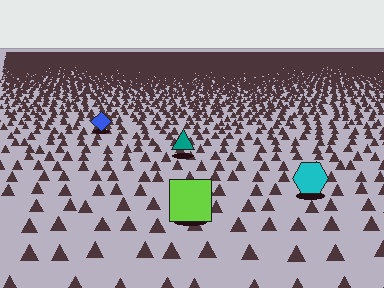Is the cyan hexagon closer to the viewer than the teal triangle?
Yes. The cyan hexagon is closer — you can tell from the texture gradient: the ground texture is coarser near it.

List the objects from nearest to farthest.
From nearest to farthest: the lime square, the cyan hexagon, the teal triangle, the blue diamond.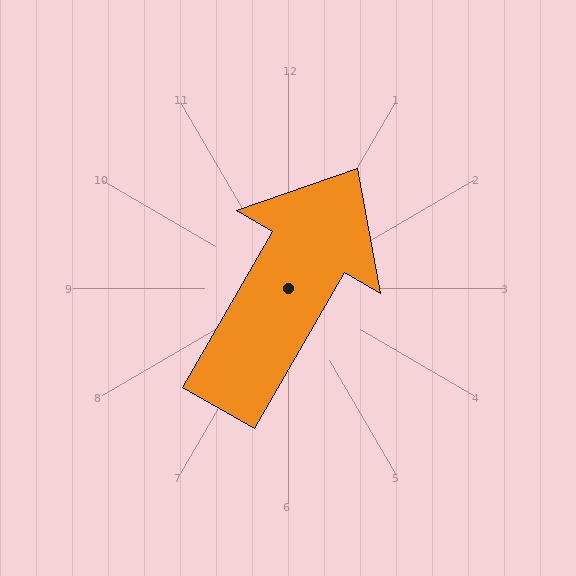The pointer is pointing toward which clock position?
Roughly 1 o'clock.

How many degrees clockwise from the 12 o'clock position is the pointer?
Approximately 30 degrees.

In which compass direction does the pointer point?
Northeast.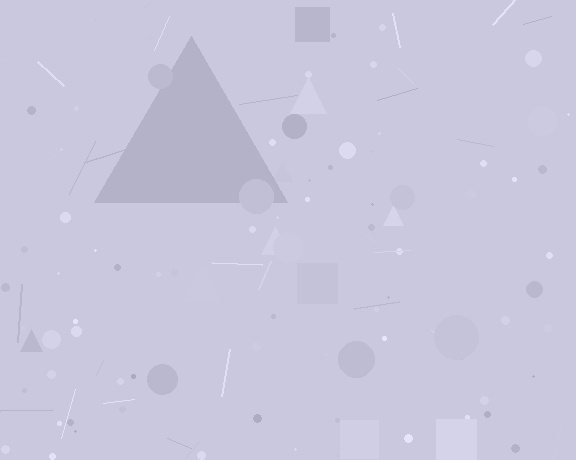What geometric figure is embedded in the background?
A triangle is embedded in the background.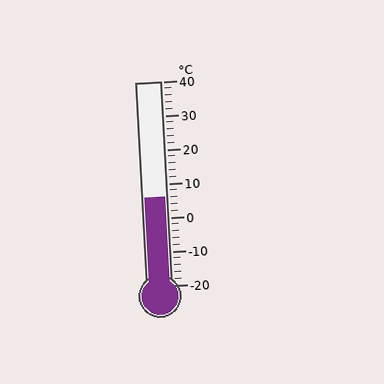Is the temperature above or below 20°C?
The temperature is below 20°C.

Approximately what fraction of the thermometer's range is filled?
The thermometer is filled to approximately 45% of its range.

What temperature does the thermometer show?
The thermometer shows approximately 6°C.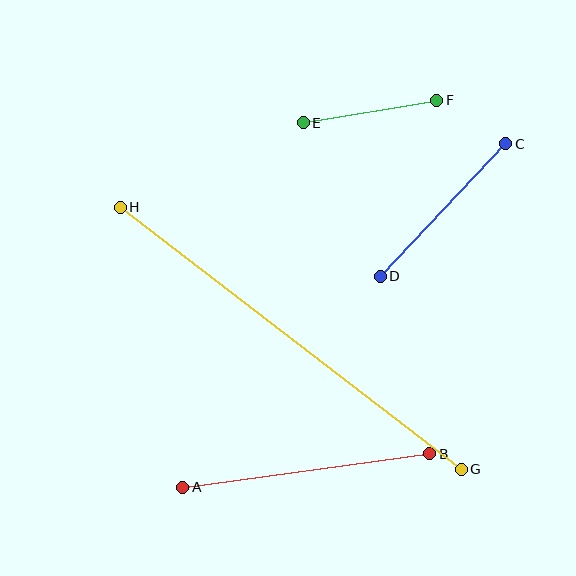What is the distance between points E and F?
The distance is approximately 135 pixels.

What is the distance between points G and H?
The distance is approximately 430 pixels.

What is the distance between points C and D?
The distance is approximately 182 pixels.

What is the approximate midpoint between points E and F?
The midpoint is at approximately (370, 111) pixels.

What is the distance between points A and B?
The distance is approximately 249 pixels.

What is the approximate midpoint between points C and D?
The midpoint is at approximately (443, 210) pixels.